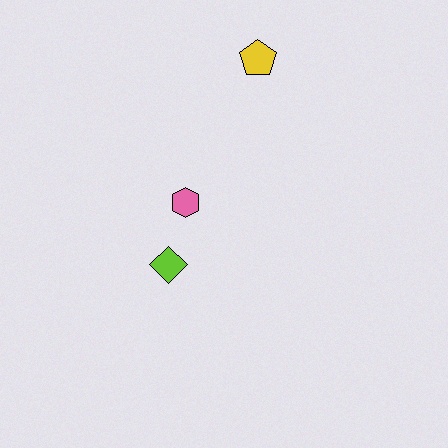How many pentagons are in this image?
There is 1 pentagon.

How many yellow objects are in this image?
There is 1 yellow object.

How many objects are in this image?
There are 3 objects.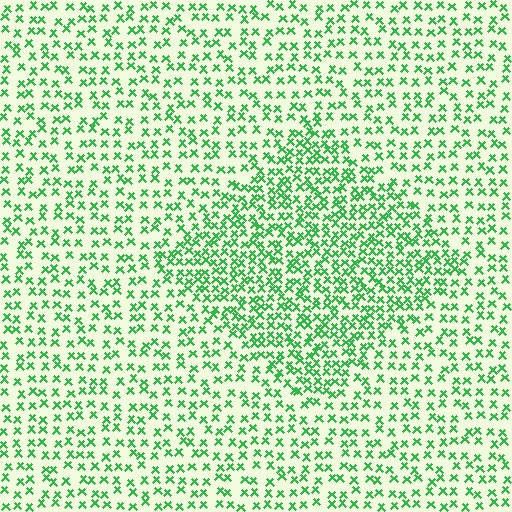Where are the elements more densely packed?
The elements are more densely packed inside the diamond boundary.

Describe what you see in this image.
The image contains small green elements arranged at two different densities. A diamond-shaped region is visible where the elements are more densely packed than the surrounding area.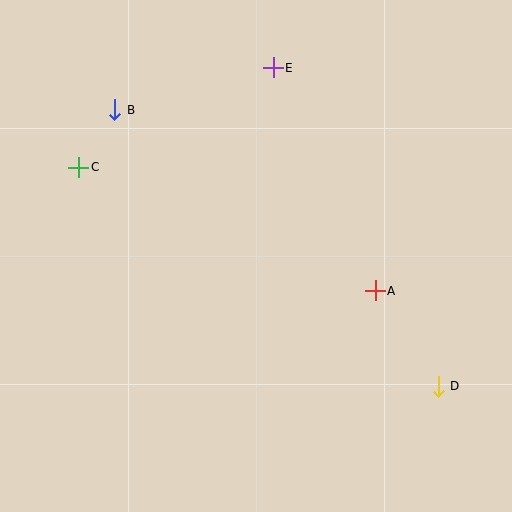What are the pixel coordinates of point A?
Point A is at (375, 291).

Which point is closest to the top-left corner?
Point B is closest to the top-left corner.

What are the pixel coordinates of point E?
Point E is at (273, 68).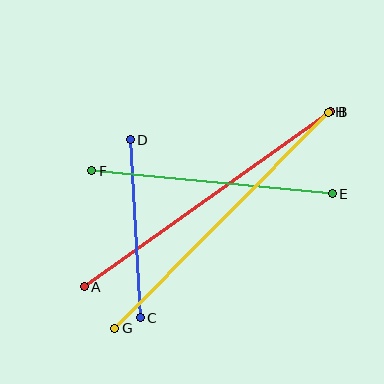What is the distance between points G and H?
The distance is approximately 304 pixels.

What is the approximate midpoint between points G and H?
The midpoint is at approximately (221, 220) pixels.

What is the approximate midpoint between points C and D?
The midpoint is at approximately (135, 229) pixels.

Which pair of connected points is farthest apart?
Points G and H are farthest apart.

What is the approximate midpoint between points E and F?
The midpoint is at approximately (212, 182) pixels.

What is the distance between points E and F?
The distance is approximately 241 pixels.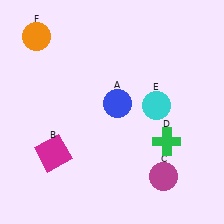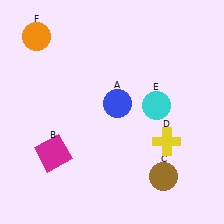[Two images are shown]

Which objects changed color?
C changed from magenta to brown. D changed from green to yellow.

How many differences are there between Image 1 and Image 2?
There are 2 differences between the two images.